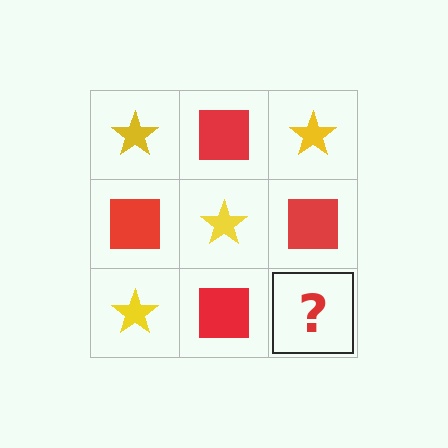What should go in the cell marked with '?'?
The missing cell should contain a yellow star.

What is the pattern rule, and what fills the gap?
The rule is that it alternates yellow star and red square in a checkerboard pattern. The gap should be filled with a yellow star.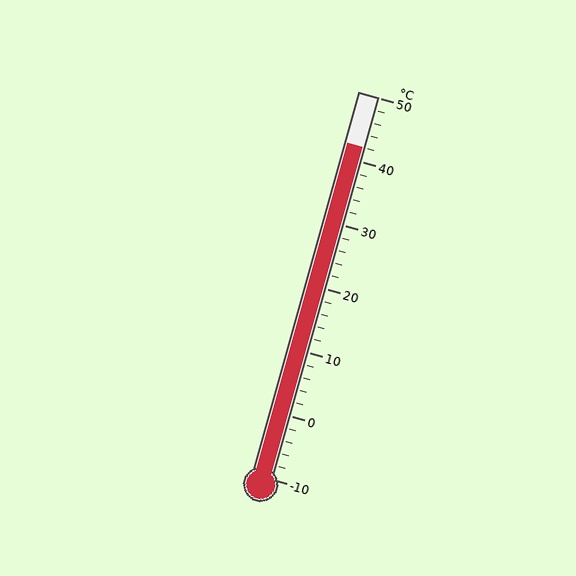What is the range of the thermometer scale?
The thermometer scale ranges from -10°C to 50°C.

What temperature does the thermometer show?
The thermometer shows approximately 42°C.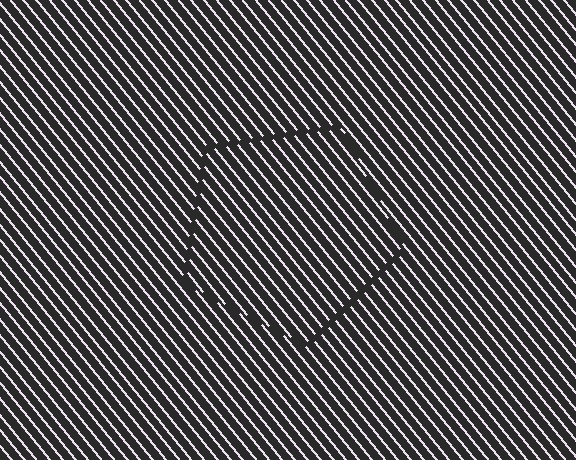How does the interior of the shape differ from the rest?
The interior of the shape contains the same grating, shifted by half a period — the contour is defined by the phase discontinuity where line-ends from the inner and outer gratings abut.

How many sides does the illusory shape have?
5 sides — the line-ends trace a pentagon.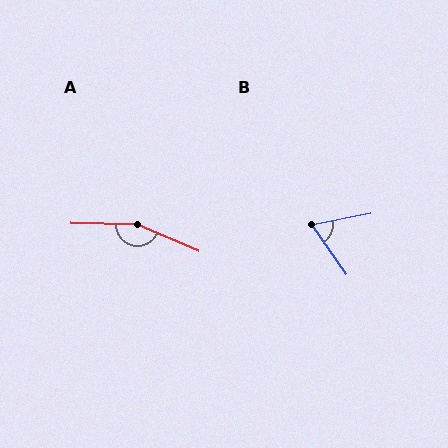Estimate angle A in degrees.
Approximately 158 degrees.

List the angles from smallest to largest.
B (66°), A (158°).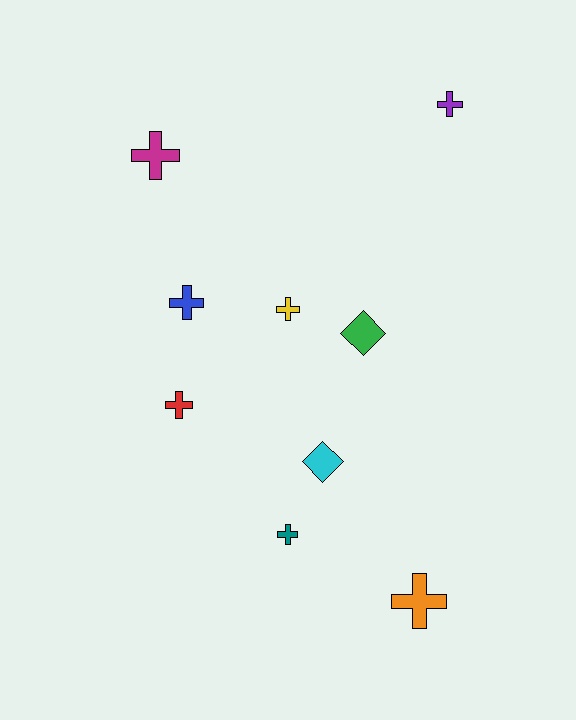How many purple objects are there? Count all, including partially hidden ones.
There is 1 purple object.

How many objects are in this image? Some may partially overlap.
There are 9 objects.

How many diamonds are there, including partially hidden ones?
There are 2 diamonds.